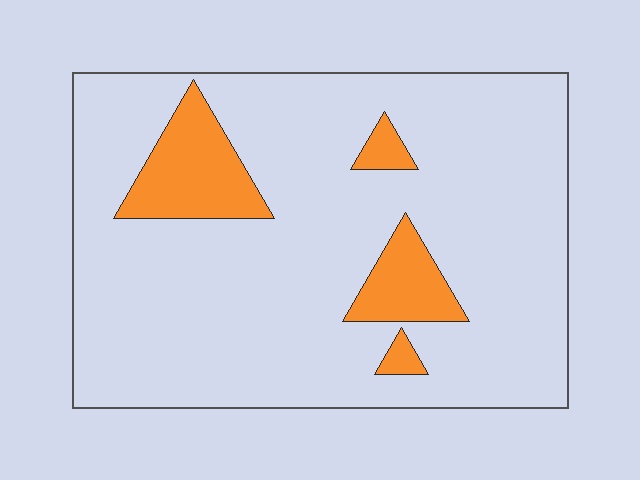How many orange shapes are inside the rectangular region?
4.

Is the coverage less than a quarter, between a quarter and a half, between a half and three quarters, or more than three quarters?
Less than a quarter.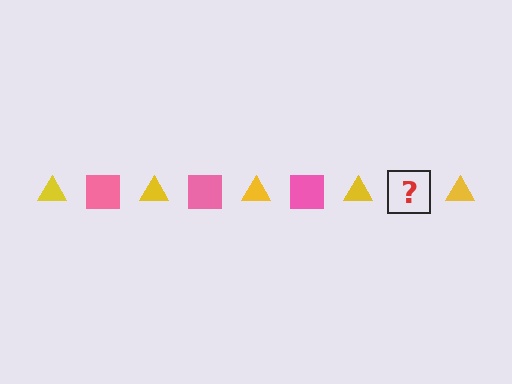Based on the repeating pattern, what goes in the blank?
The blank should be a pink square.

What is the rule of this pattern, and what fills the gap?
The rule is that the pattern alternates between yellow triangle and pink square. The gap should be filled with a pink square.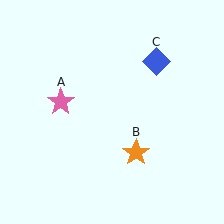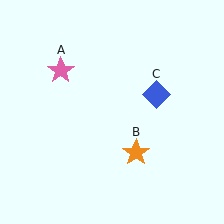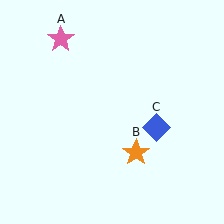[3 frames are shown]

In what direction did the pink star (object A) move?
The pink star (object A) moved up.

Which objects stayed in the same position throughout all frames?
Orange star (object B) remained stationary.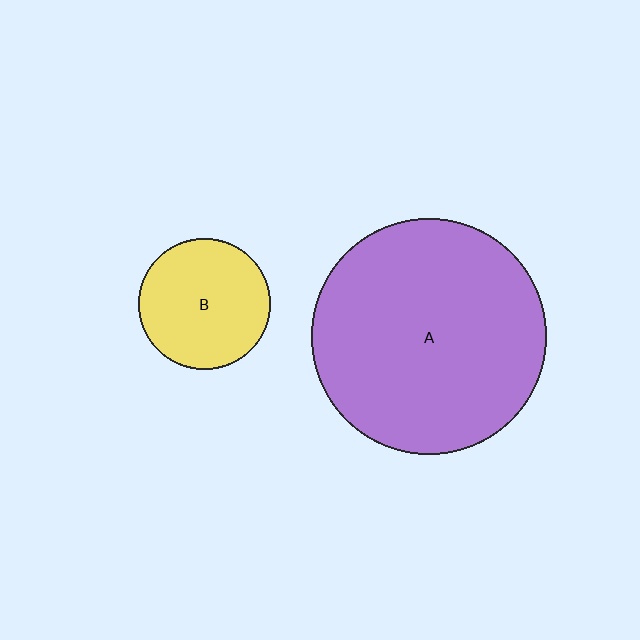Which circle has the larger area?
Circle A (purple).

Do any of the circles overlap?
No, none of the circles overlap.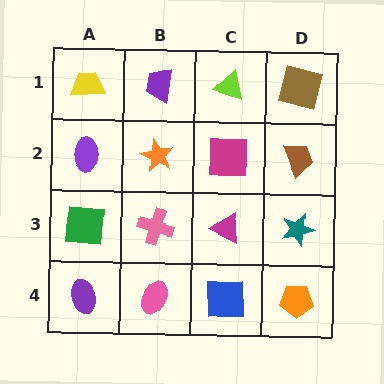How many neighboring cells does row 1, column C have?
3.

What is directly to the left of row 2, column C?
An orange star.